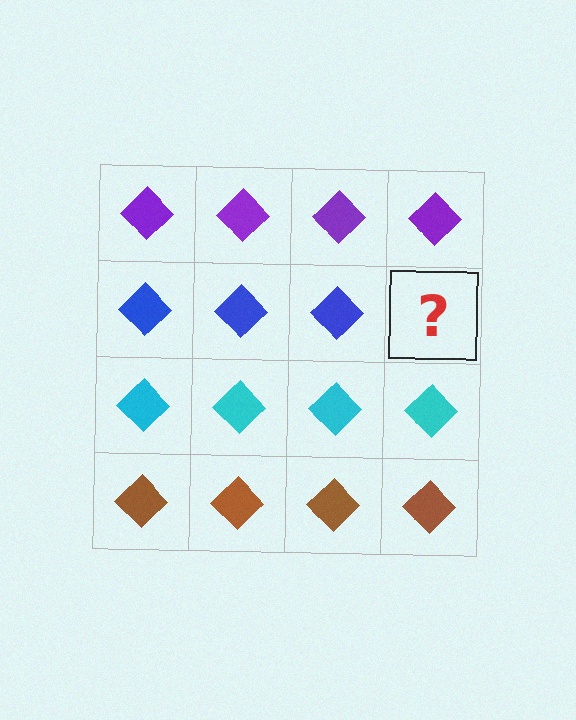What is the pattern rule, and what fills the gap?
The rule is that each row has a consistent color. The gap should be filled with a blue diamond.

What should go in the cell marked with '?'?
The missing cell should contain a blue diamond.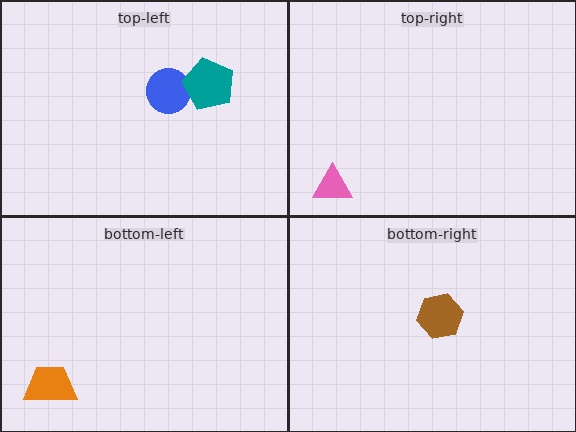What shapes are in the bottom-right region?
The brown hexagon.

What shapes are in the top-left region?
The blue circle, the teal pentagon.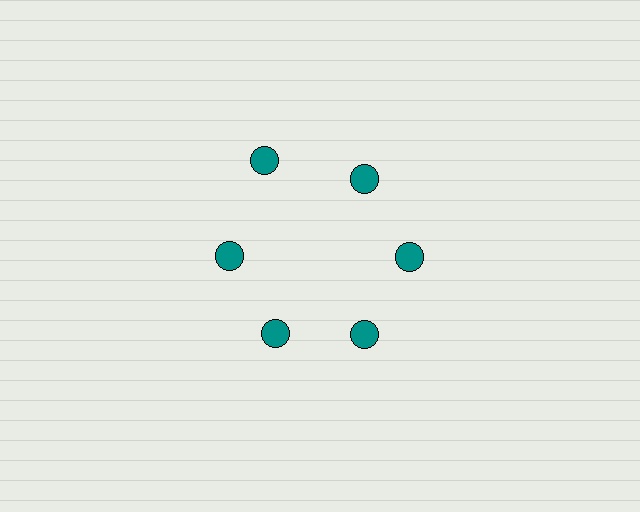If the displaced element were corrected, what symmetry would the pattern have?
It would have 6-fold rotational symmetry — the pattern would map onto itself every 60 degrees.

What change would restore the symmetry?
The symmetry would be restored by moving it inward, back onto the ring so that all 6 circles sit at equal angles and equal distance from the center.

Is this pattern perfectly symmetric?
No. The 6 teal circles are arranged in a ring, but one element near the 11 o'clock position is pushed outward from the center, breaking the 6-fold rotational symmetry.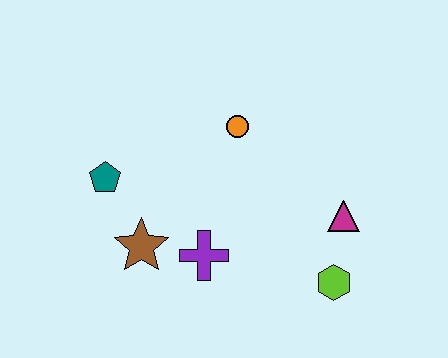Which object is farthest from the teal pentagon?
The lime hexagon is farthest from the teal pentagon.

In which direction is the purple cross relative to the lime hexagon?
The purple cross is to the left of the lime hexagon.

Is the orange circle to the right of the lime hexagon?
No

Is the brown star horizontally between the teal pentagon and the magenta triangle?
Yes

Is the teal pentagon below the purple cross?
No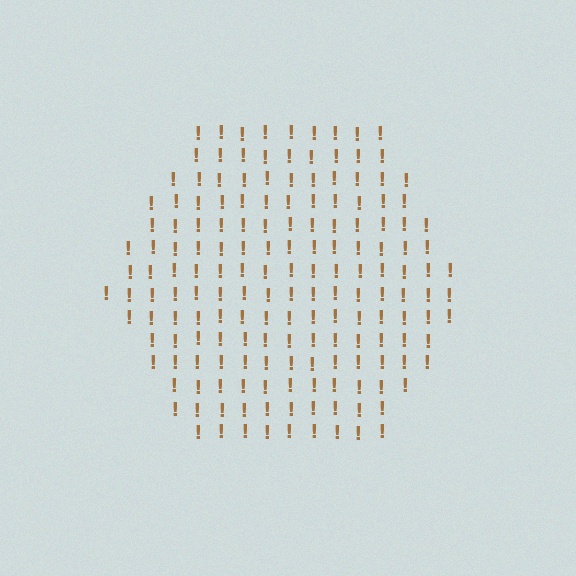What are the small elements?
The small elements are exclamation marks.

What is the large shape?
The large shape is a hexagon.